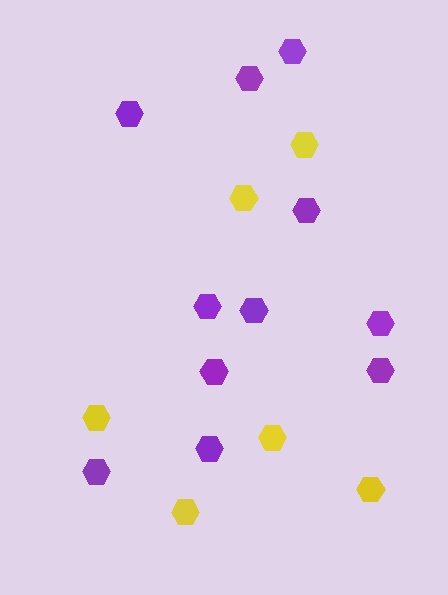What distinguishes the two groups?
There are 2 groups: one group of purple hexagons (11) and one group of yellow hexagons (6).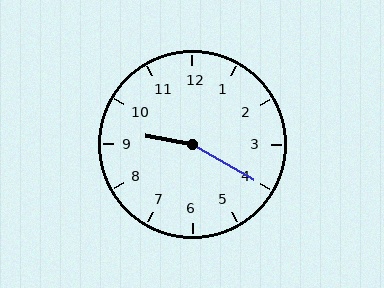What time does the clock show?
9:20.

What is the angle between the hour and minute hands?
Approximately 160 degrees.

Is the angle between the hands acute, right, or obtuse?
It is obtuse.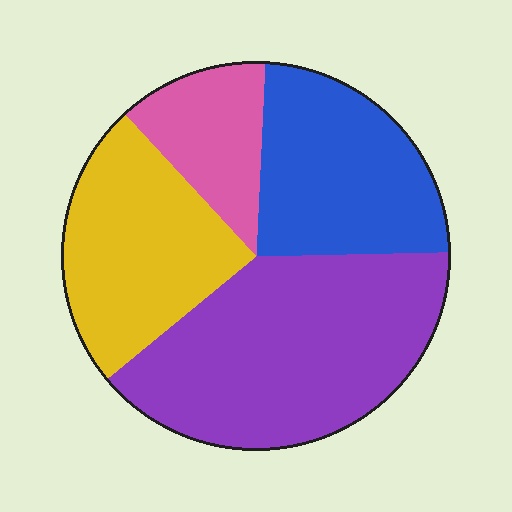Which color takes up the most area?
Purple, at roughly 40%.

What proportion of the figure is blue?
Blue takes up about one quarter (1/4) of the figure.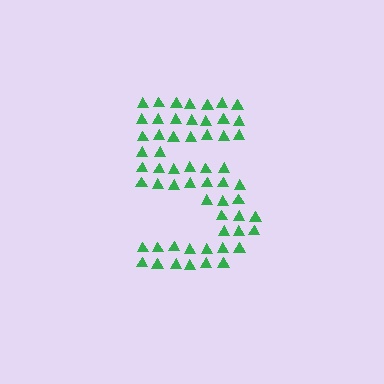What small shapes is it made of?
It is made of small triangles.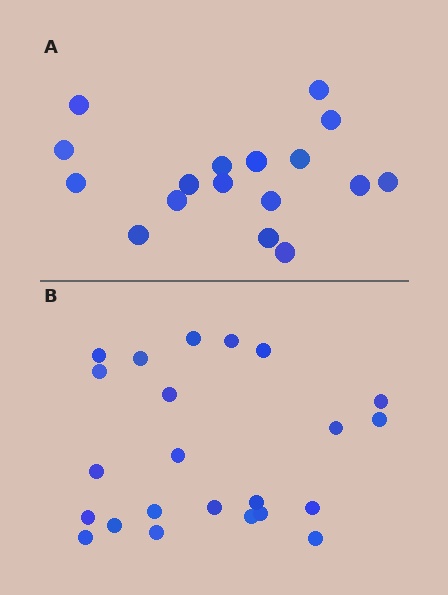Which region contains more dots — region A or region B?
Region B (the bottom region) has more dots.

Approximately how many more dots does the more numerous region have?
Region B has about 6 more dots than region A.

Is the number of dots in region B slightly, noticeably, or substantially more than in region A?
Region B has noticeably more, but not dramatically so. The ratio is roughly 1.4 to 1.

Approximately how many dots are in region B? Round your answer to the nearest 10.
About 20 dots. (The exact count is 23, which rounds to 20.)